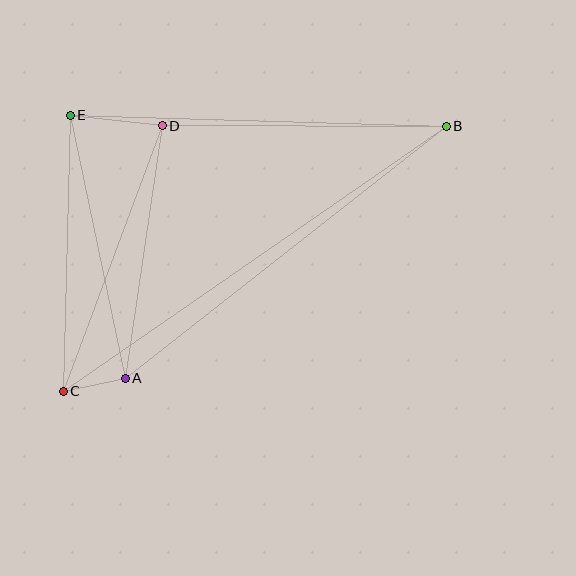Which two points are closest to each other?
Points A and C are closest to each other.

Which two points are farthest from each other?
Points B and C are farthest from each other.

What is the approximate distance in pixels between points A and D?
The distance between A and D is approximately 255 pixels.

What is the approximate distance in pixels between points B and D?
The distance between B and D is approximately 284 pixels.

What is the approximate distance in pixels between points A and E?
The distance between A and E is approximately 269 pixels.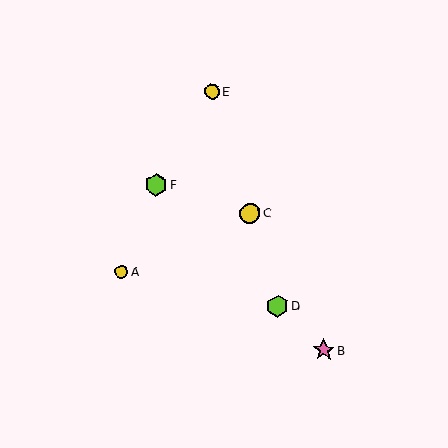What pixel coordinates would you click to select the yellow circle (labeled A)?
Click at (122, 272) to select the yellow circle A.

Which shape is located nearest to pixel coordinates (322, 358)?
The pink star (labeled B) at (324, 350) is nearest to that location.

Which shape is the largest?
The lime hexagon (labeled F) is the largest.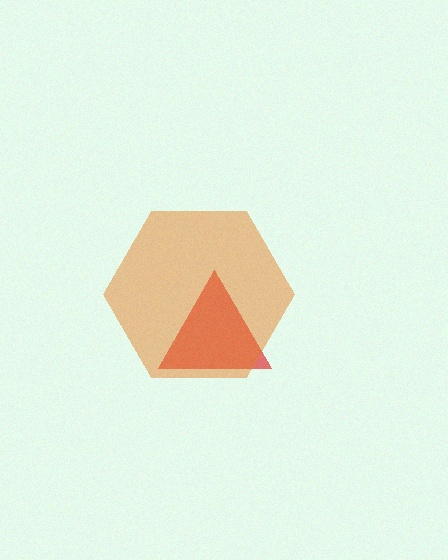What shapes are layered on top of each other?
The layered shapes are: a red triangle, an orange hexagon.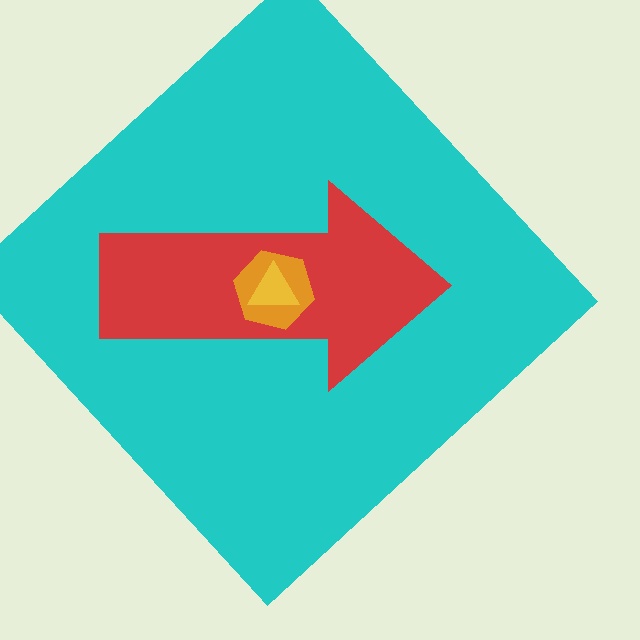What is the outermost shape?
The cyan diamond.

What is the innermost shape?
The yellow triangle.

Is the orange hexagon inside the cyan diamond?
Yes.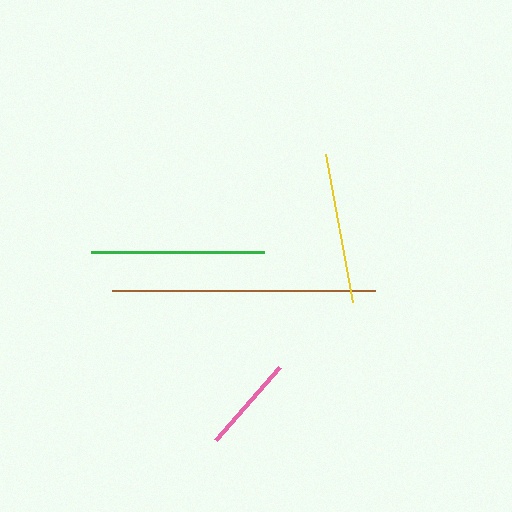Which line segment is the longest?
The brown line is the longest at approximately 264 pixels.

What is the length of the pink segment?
The pink segment is approximately 98 pixels long.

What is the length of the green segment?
The green segment is approximately 173 pixels long.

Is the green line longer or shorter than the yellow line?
The green line is longer than the yellow line.